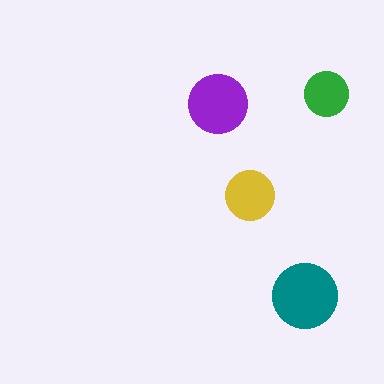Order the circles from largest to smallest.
the teal one, the purple one, the yellow one, the green one.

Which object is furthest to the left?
The purple circle is leftmost.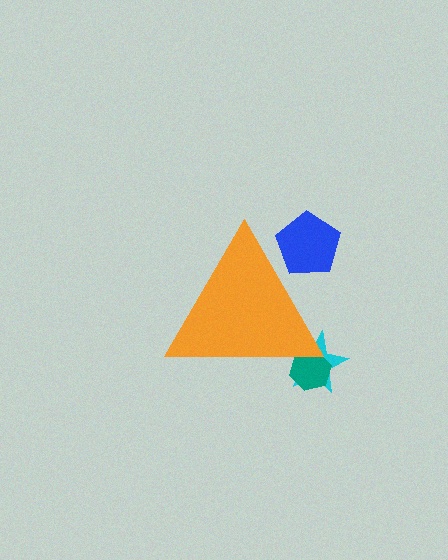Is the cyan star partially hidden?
Yes, the cyan star is partially hidden behind the orange triangle.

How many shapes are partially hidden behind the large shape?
3 shapes are partially hidden.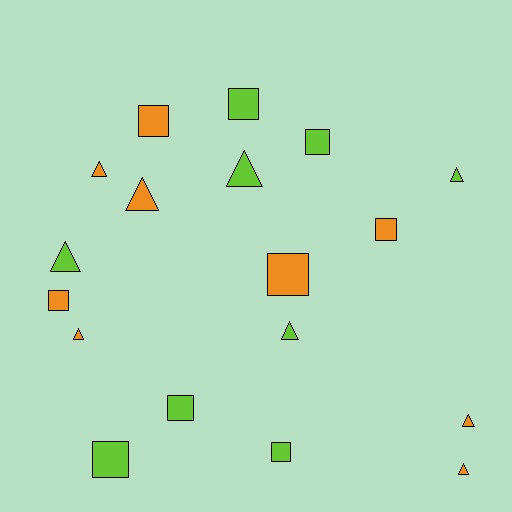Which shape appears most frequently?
Square, with 9 objects.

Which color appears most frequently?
Lime, with 9 objects.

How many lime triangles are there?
There are 4 lime triangles.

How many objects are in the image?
There are 18 objects.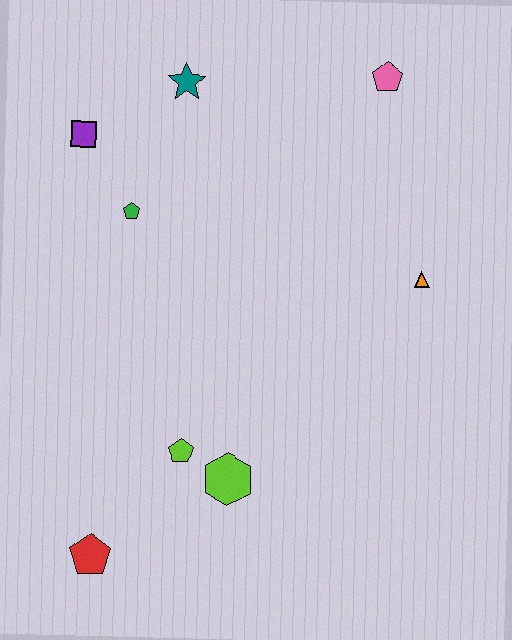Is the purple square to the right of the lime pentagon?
No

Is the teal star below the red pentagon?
No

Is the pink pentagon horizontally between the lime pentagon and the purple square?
No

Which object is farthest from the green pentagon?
The red pentagon is farthest from the green pentagon.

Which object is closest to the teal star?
The purple square is closest to the teal star.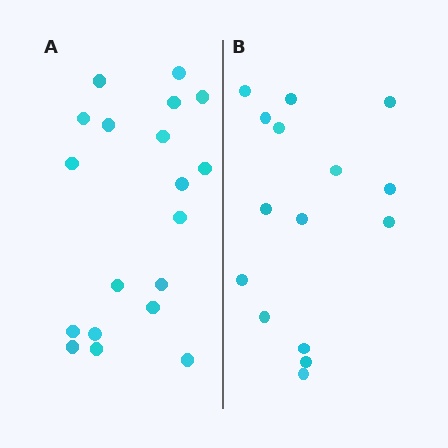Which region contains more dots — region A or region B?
Region A (the left region) has more dots.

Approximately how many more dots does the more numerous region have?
Region A has about 4 more dots than region B.